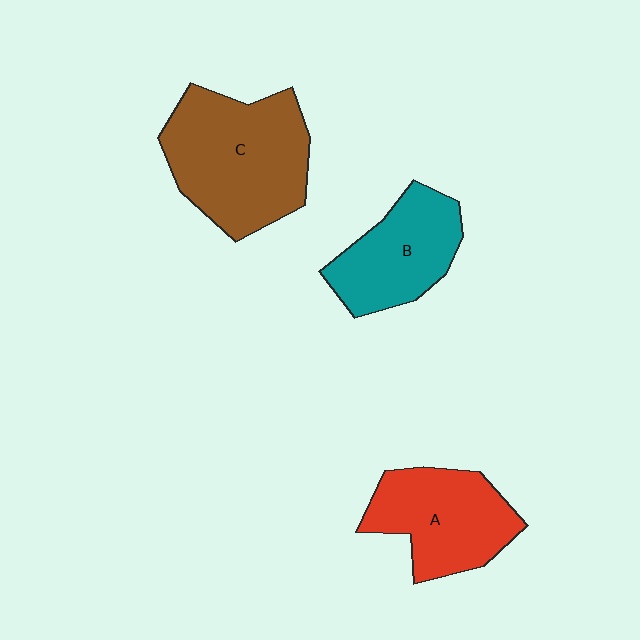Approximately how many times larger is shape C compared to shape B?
Approximately 1.5 times.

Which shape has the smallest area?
Shape B (teal).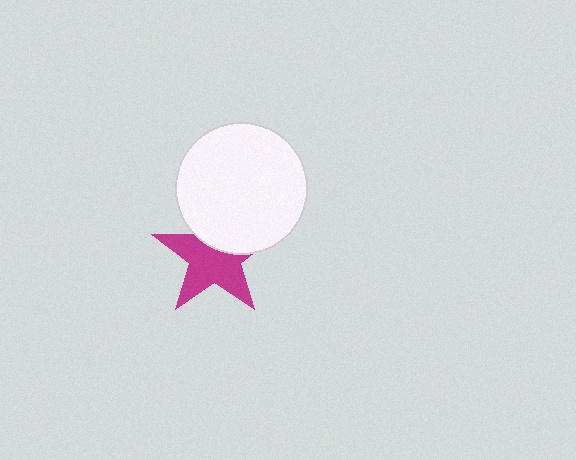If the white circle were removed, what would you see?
You would see the complete magenta star.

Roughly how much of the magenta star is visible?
About half of it is visible (roughly 63%).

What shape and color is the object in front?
The object in front is a white circle.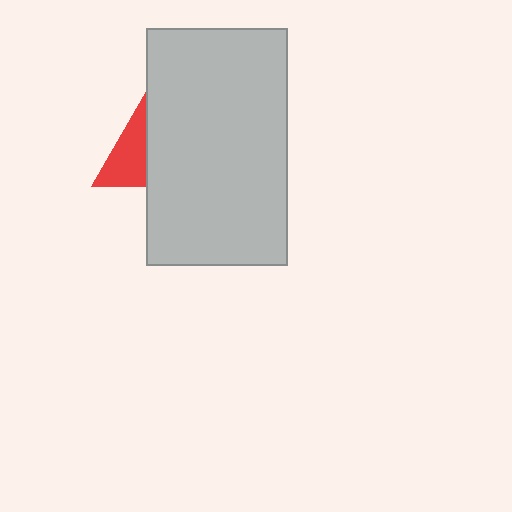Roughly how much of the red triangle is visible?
A small part of it is visible (roughly 32%).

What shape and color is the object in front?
The object in front is a light gray rectangle.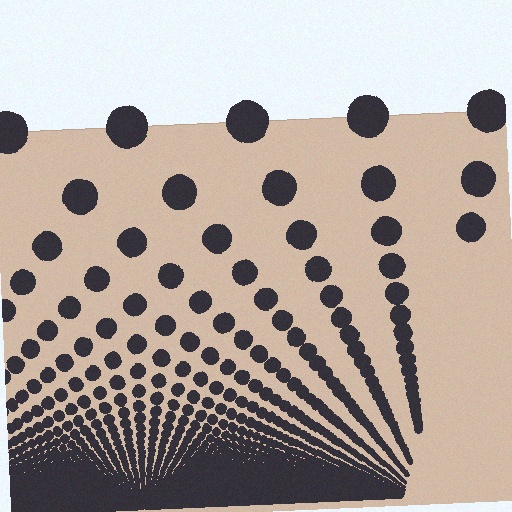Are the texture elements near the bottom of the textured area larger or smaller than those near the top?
Smaller. The gradient is inverted — elements near the bottom are smaller and denser.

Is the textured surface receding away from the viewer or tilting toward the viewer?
The surface appears to tilt toward the viewer. Texture elements get larger and sparser toward the top.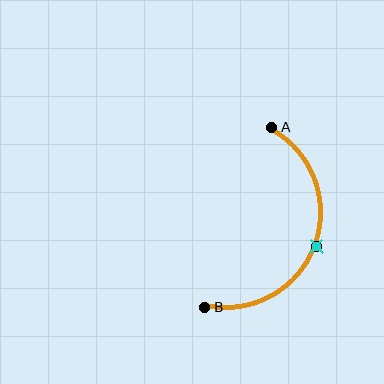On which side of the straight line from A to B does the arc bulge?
The arc bulges to the right of the straight line connecting A and B.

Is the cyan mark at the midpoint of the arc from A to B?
Yes. The cyan mark lies on the arc at equal arc-length from both A and B — it is the arc midpoint.